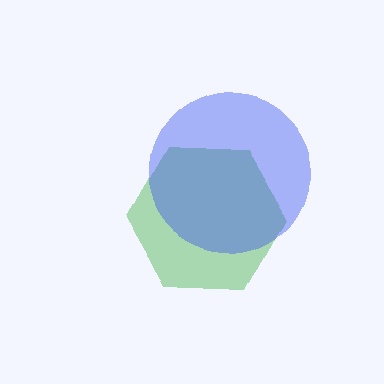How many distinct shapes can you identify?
There are 2 distinct shapes: a green hexagon, a blue circle.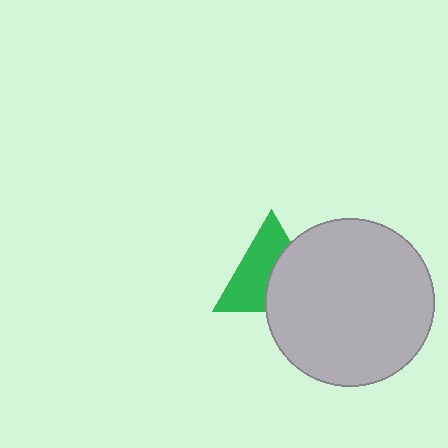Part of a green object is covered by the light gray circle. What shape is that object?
It is a triangle.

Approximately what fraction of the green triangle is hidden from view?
Roughly 44% of the green triangle is hidden behind the light gray circle.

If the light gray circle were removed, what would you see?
You would see the complete green triangle.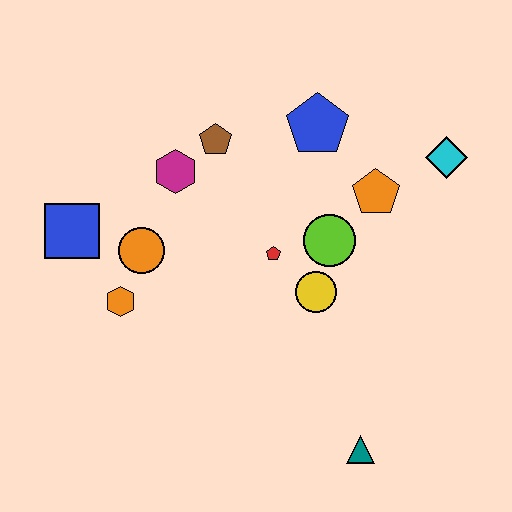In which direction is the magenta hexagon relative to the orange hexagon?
The magenta hexagon is above the orange hexagon.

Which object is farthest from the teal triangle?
The blue square is farthest from the teal triangle.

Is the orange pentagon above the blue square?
Yes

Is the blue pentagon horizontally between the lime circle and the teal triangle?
No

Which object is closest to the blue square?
The orange circle is closest to the blue square.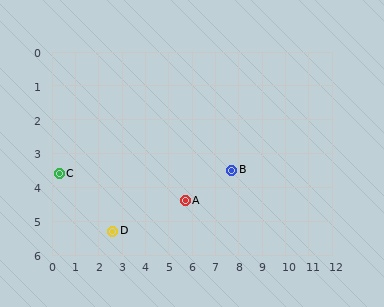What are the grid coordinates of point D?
Point D is at approximately (2.6, 5.3).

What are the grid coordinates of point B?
Point B is at approximately (7.7, 3.5).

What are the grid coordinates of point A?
Point A is at approximately (5.7, 4.4).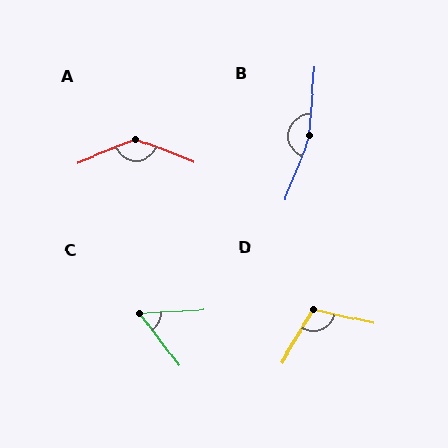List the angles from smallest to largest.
C (56°), D (108°), A (137°), B (163°).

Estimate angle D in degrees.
Approximately 108 degrees.